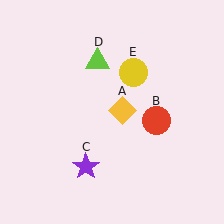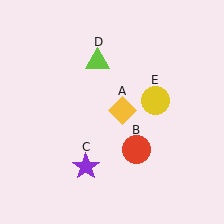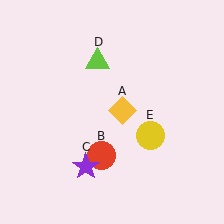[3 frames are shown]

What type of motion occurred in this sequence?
The red circle (object B), yellow circle (object E) rotated clockwise around the center of the scene.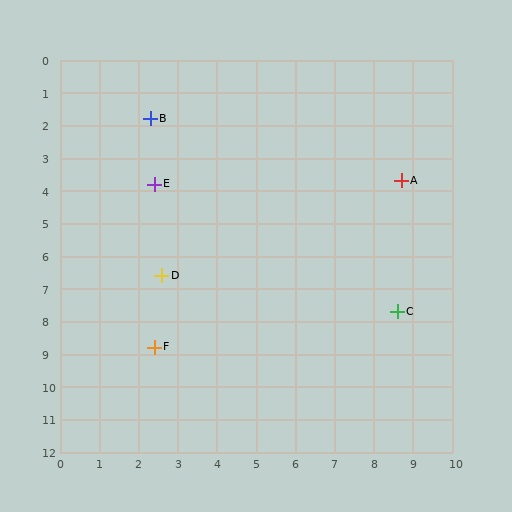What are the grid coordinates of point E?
Point E is at approximately (2.4, 3.8).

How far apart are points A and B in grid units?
Points A and B are about 6.7 grid units apart.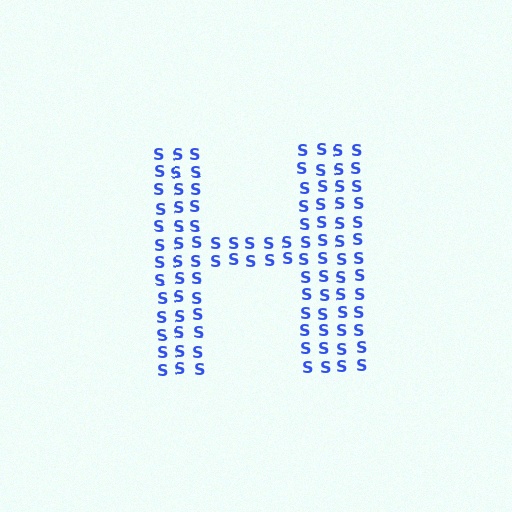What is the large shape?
The large shape is the letter H.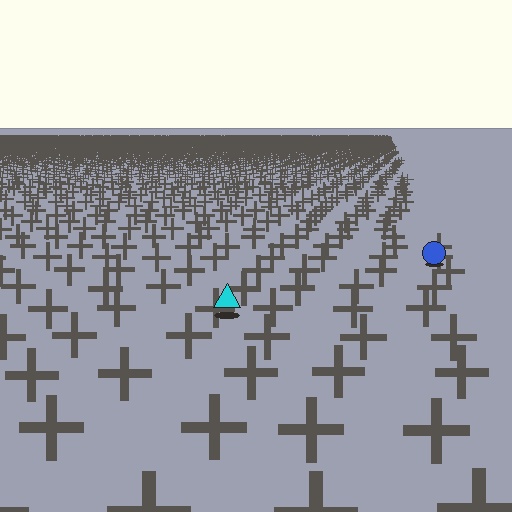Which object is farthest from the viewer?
The blue circle is farthest from the viewer. It appears smaller and the ground texture around it is denser.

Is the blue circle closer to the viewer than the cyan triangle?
No. The cyan triangle is closer — you can tell from the texture gradient: the ground texture is coarser near it.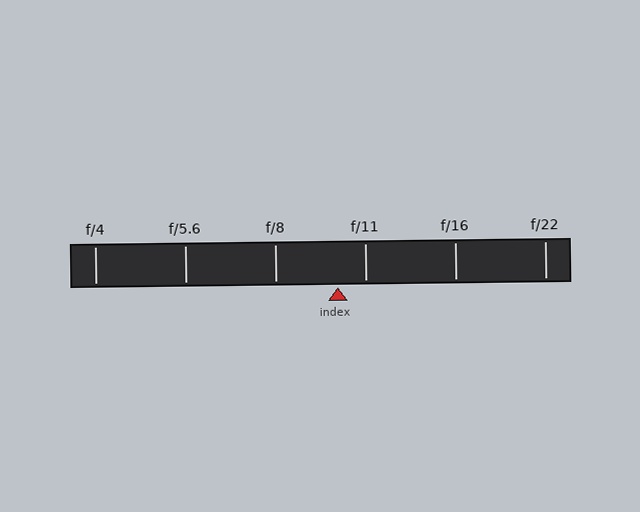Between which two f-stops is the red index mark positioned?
The index mark is between f/8 and f/11.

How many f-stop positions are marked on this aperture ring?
There are 6 f-stop positions marked.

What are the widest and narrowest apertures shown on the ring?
The widest aperture shown is f/4 and the narrowest is f/22.